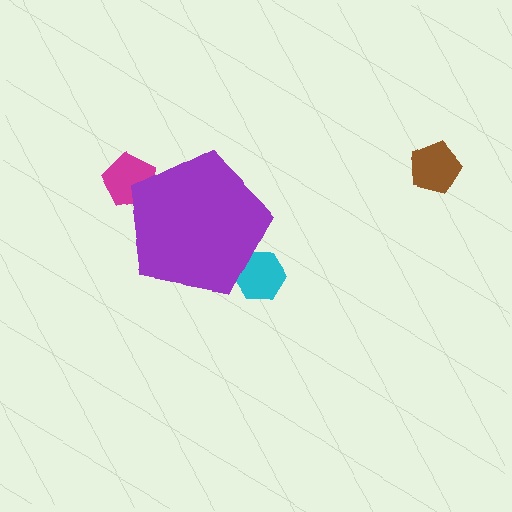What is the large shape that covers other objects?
A purple pentagon.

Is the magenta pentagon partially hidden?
Yes, the magenta pentagon is partially hidden behind the purple pentagon.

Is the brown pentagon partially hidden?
No, the brown pentagon is fully visible.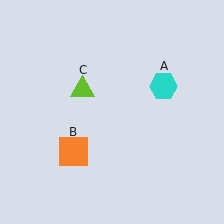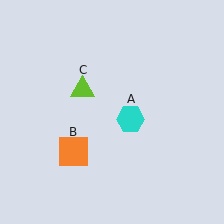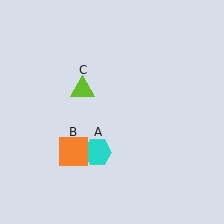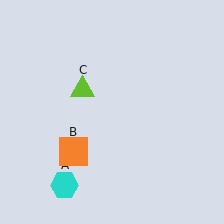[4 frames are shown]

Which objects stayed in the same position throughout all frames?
Orange square (object B) and lime triangle (object C) remained stationary.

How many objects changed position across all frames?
1 object changed position: cyan hexagon (object A).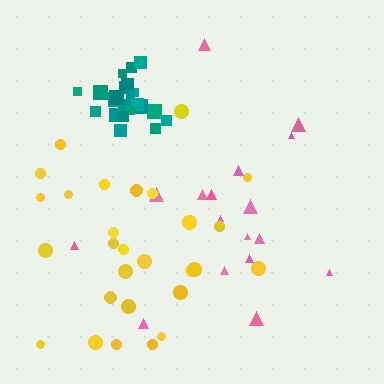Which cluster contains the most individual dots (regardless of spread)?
Yellow (28).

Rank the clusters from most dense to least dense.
teal, yellow, pink.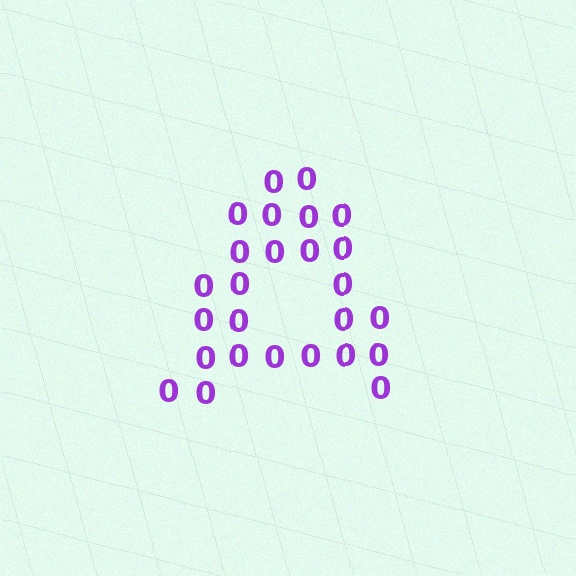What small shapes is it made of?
It is made of small digit 0's.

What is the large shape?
The large shape is the letter A.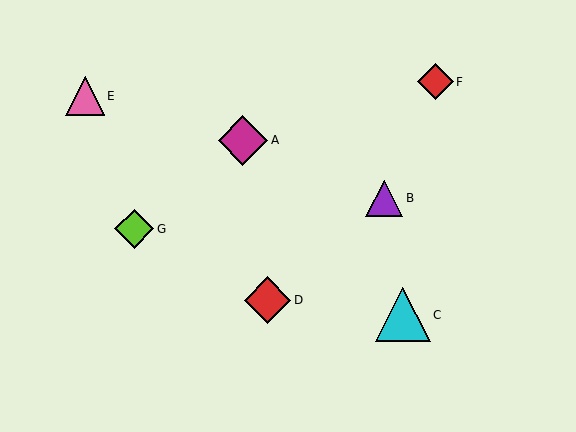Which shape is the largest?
The cyan triangle (labeled C) is the largest.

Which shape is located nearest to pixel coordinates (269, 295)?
The red diamond (labeled D) at (267, 300) is nearest to that location.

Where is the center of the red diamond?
The center of the red diamond is at (267, 300).